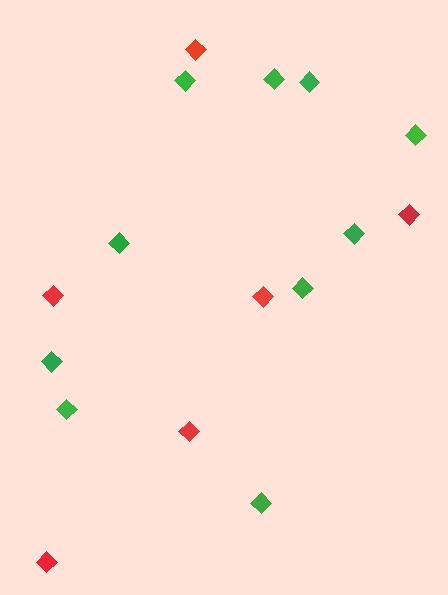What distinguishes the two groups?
There are 2 groups: one group of green diamonds (10) and one group of red diamonds (6).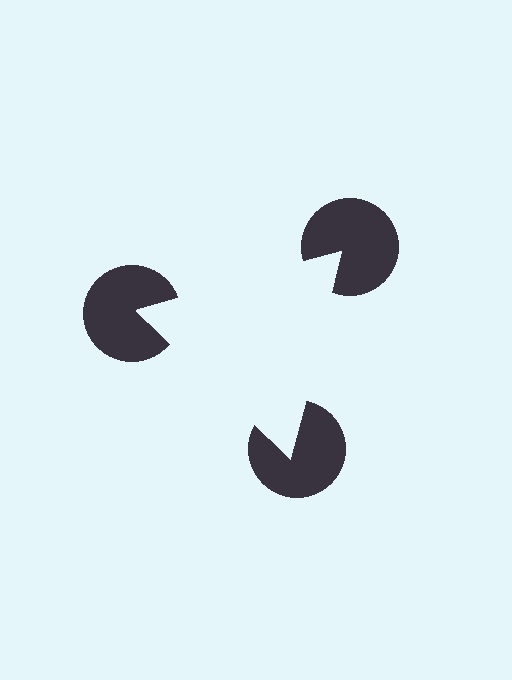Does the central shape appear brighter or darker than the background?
It typically appears slightly brighter than the background, even though no actual brightness change is drawn.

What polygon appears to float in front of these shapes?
An illusory triangle — its edges are inferred from the aligned wedge cuts in the pac-man discs, not physically drawn.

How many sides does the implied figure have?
3 sides.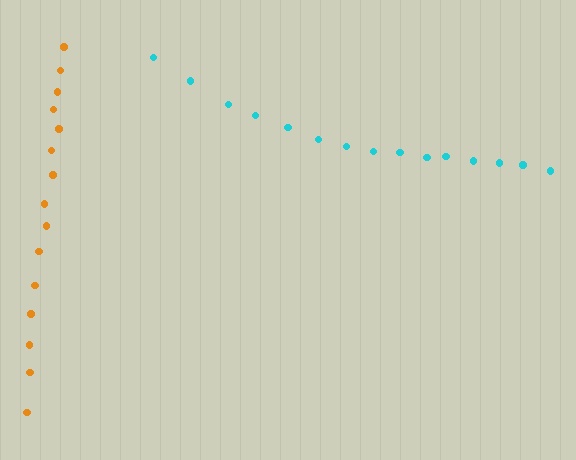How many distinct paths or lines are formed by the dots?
There are 2 distinct paths.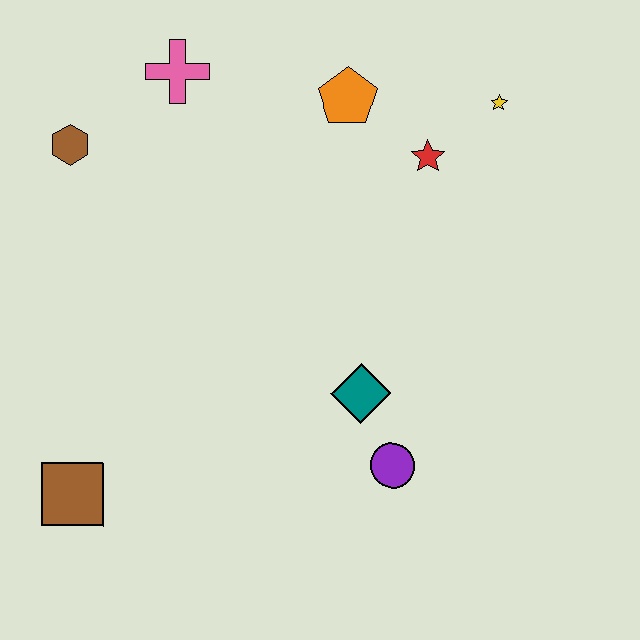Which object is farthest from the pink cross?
The purple circle is farthest from the pink cross.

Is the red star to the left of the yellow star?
Yes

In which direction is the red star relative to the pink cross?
The red star is to the right of the pink cross.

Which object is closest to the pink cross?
The brown hexagon is closest to the pink cross.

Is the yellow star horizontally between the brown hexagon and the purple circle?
No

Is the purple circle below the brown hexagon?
Yes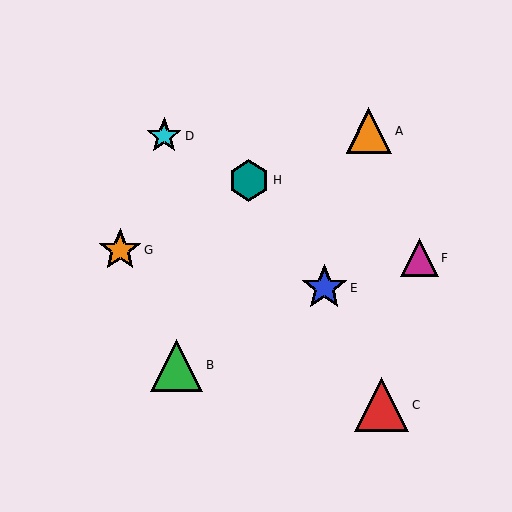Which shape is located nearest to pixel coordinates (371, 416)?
The red triangle (labeled C) at (382, 405) is nearest to that location.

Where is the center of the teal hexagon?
The center of the teal hexagon is at (249, 180).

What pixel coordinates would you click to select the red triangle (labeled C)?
Click at (382, 405) to select the red triangle C.